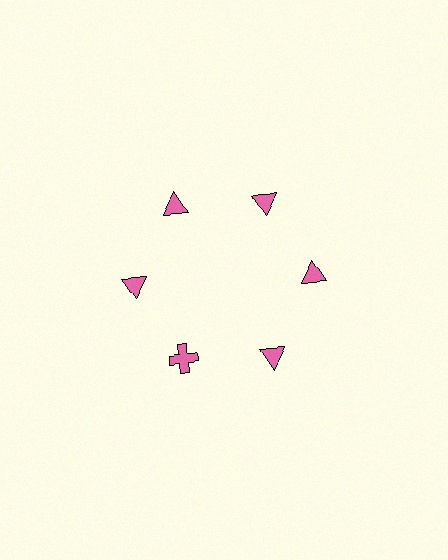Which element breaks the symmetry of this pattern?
The pink cross at roughly the 7 o'clock position breaks the symmetry. All other shapes are pink triangles.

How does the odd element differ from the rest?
It has a different shape: cross instead of triangle.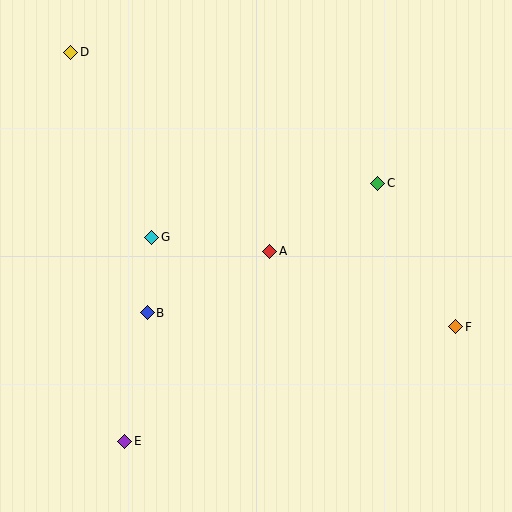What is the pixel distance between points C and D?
The distance between C and D is 334 pixels.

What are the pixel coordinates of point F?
Point F is at (456, 327).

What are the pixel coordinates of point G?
Point G is at (152, 237).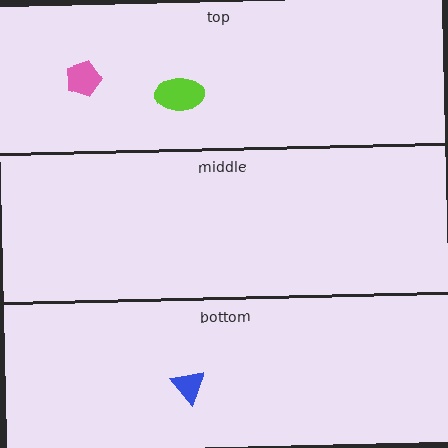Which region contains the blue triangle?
The bottom region.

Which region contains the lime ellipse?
The top region.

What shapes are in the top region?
The lime ellipse, the pink pentagon.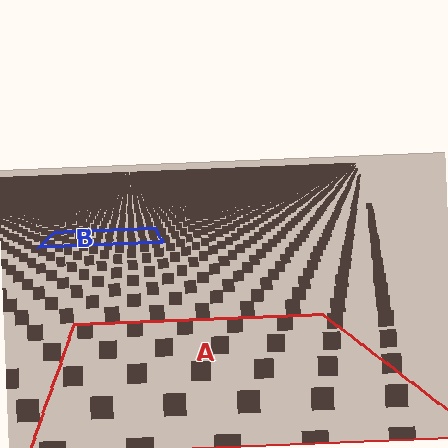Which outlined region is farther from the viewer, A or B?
Region B is farther from the viewer — the texture elements inside it appear smaller and more densely packed.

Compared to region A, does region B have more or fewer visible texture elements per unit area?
Region B has more texture elements per unit area — they are packed more densely because it is farther away.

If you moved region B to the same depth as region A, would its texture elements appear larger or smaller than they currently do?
They would appear larger. At a closer depth, the same texture elements are projected at a bigger on-screen size.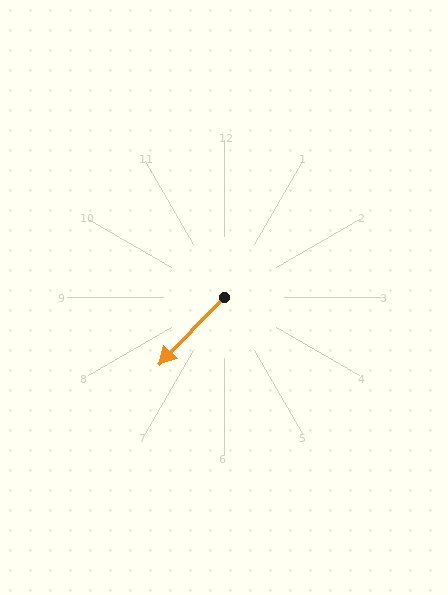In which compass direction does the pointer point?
Southwest.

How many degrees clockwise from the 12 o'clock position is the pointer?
Approximately 224 degrees.